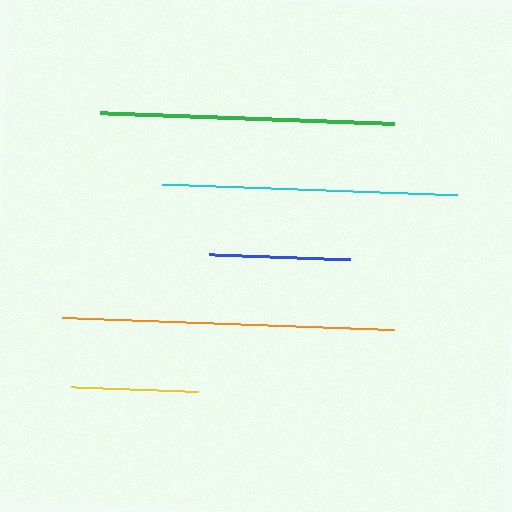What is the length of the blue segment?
The blue segment is approximately 141 pixels long.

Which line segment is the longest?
The orange line is the longest at approximately 333 pixels.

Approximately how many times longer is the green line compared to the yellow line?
The green line is approximately 2.3 times the length of the yellow line.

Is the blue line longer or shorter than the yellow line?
The blue line is longer than the yellow line.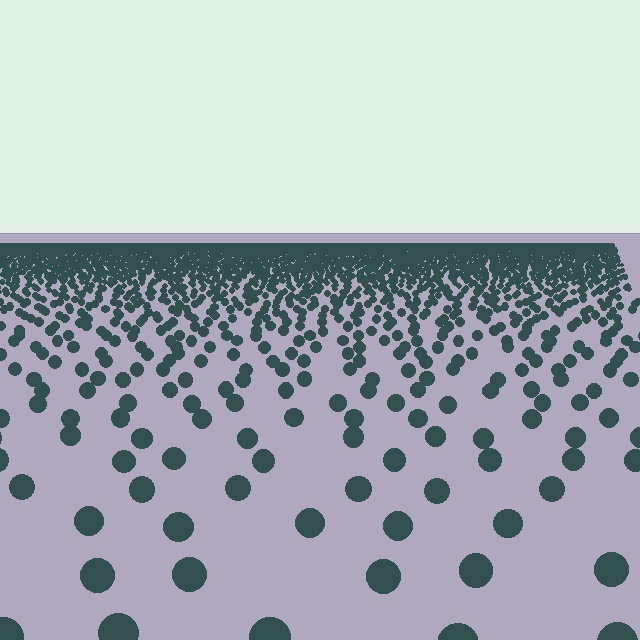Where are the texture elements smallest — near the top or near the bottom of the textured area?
Near the top.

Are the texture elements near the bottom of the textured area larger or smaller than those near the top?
Larger. Near the bottom, elements are closer to the viewer and appear at a bigger on-screen size.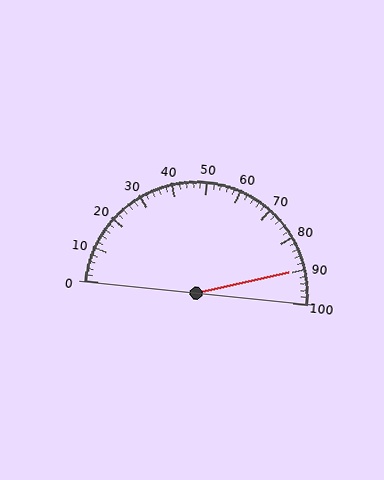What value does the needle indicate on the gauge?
The needle indicates approximately 90.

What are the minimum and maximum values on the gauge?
The gauge ranges from 0 to 100.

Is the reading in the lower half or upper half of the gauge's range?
The reading is in the upper half of the range (0 to 100).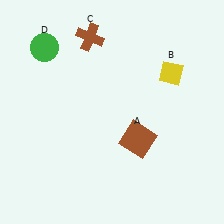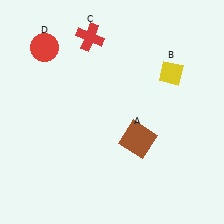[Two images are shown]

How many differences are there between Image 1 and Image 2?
There are 2 differences between the two images.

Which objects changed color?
C changed from brown to red. D changed from green to red.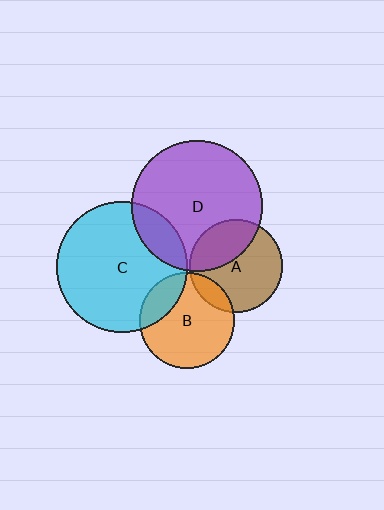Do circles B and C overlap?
Yes.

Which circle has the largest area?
Circle D (purple).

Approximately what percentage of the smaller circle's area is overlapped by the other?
Approximately 20%.